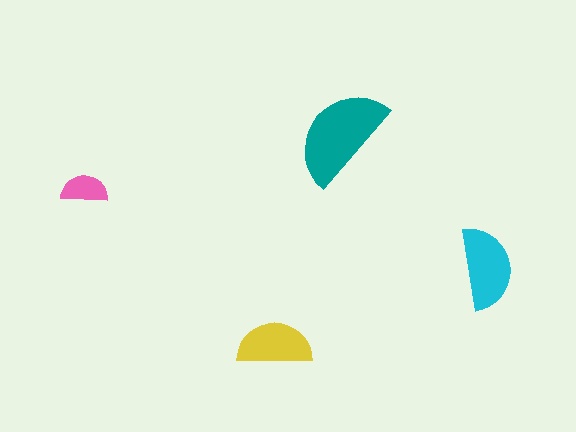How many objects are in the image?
There are 4 objects in the image.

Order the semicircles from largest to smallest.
the teal one, the cyan one, the yellow one, the pink one.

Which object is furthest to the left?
The pink semicircle is leftmost.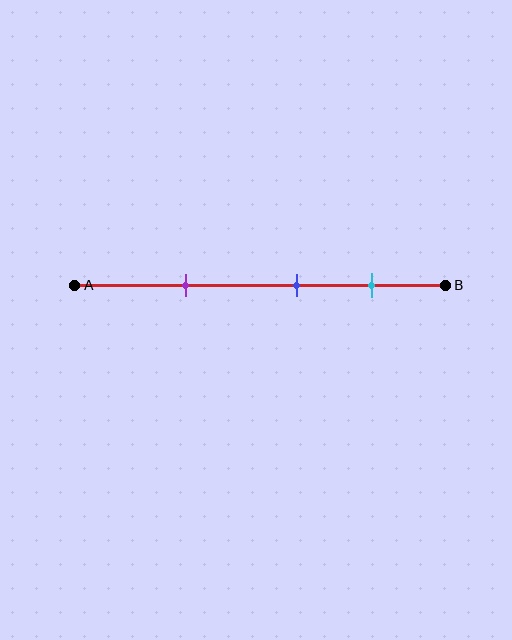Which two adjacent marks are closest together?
The blue and cyan marks are the closest adjacent pair.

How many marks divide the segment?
There are 3 marks dividing the segment.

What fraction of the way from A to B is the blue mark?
The blue mark is approximately 60% (0.6) of the way from A to B.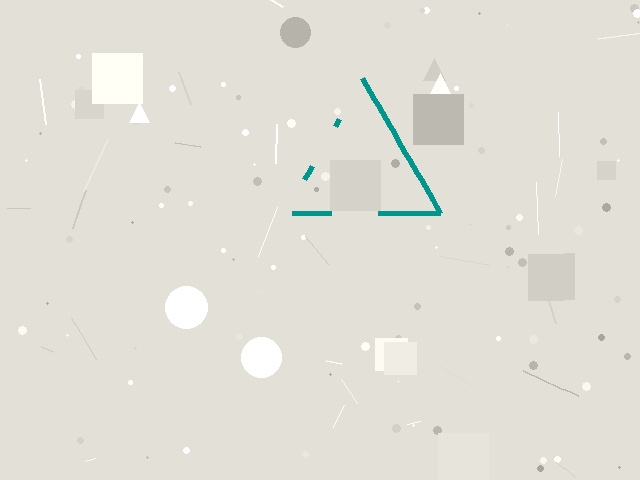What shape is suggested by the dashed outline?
The dashed outline suggests a triangle.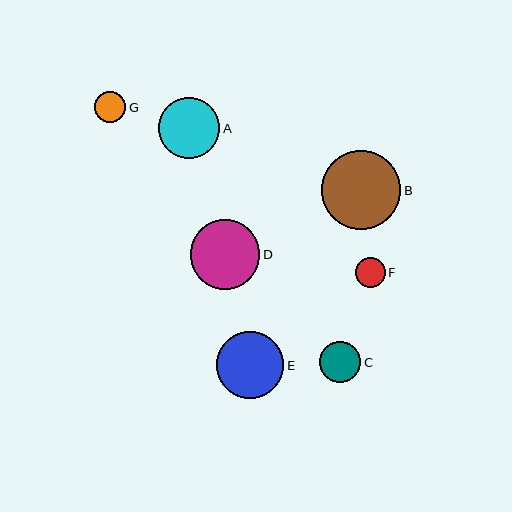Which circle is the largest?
Circle B is the largest with a size of approximately 79 pixels.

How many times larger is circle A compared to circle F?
Circle A is approximately 2.1 times the size of circle F.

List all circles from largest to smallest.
From largest to smallest: B, D, E, A, C, G, F.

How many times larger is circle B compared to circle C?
Circle B is approximately 1.9 times the size of circle C.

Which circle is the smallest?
Circle F is the smallest with a size of approximately 30 pixels.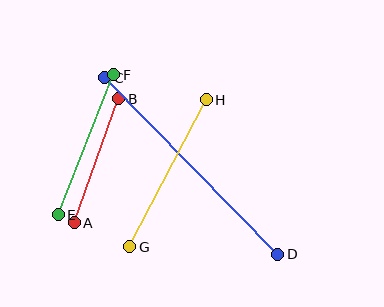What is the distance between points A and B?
The distance is approximately 131 pixels.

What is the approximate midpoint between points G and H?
The midpoint is at approximately (168, 173) pixels.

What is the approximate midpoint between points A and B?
The midpoint is at approximately (97, 161) pixels.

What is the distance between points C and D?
The distance is approximately 247 pixels.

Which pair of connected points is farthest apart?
Points C and D are farthest apart.